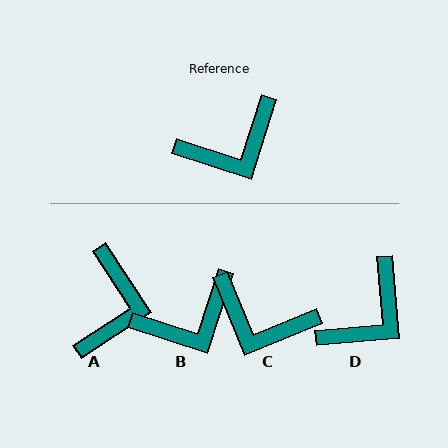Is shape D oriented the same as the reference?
No, it is off by about 22 degrees.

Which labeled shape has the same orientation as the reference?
B.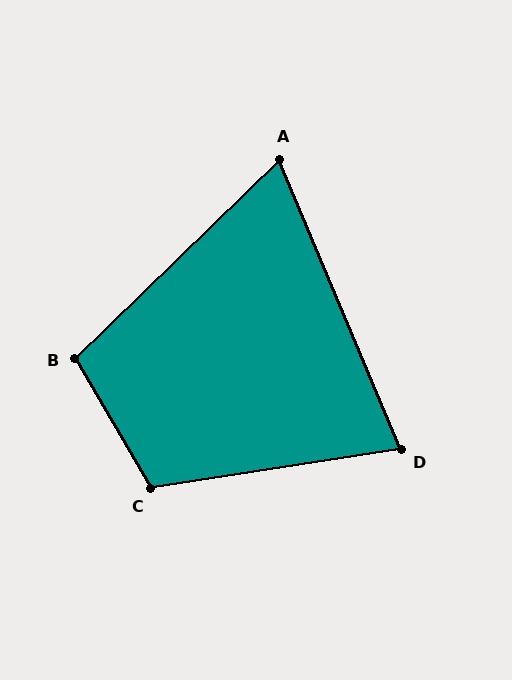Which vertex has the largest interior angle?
C, at approximately 111 degrees.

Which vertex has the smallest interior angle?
A, at approximately 69 degrees.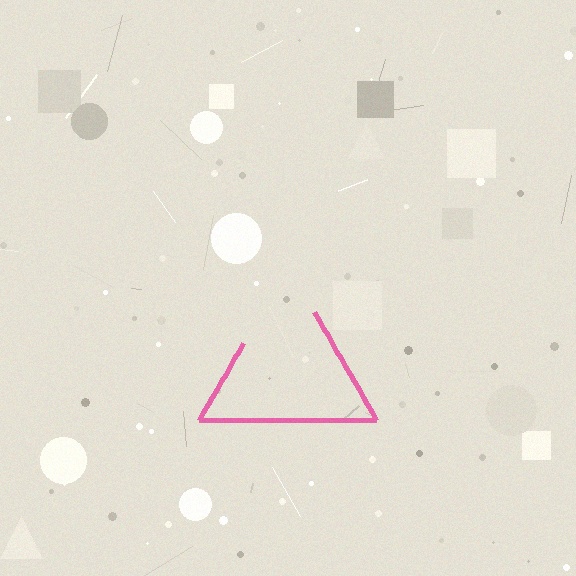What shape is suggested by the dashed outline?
The dashed outline suggests a triangle.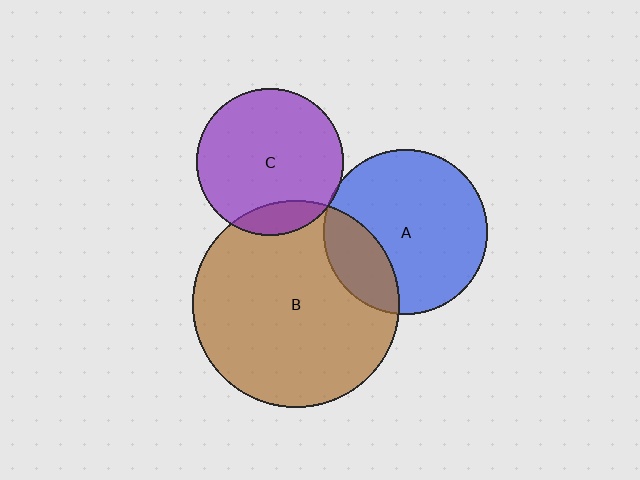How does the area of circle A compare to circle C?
Approximately 1.3 times.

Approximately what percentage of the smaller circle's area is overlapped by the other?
Approximately 15%.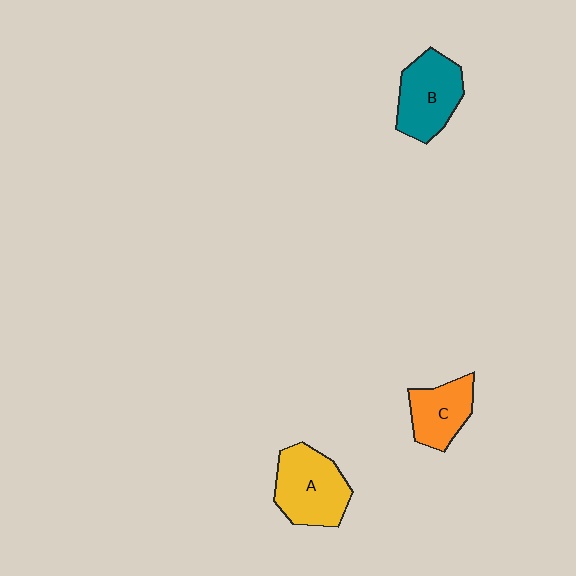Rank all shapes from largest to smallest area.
From largest to smallest: A (yellow), B (teal), C (orange).